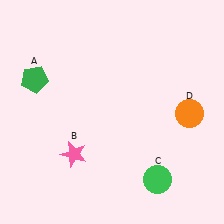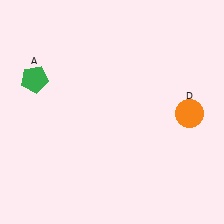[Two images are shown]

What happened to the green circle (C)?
The green circle (C) was removed in Image 2. It was in the bottom-right area of Image 1.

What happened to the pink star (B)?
The pink star (B) was removed in Image 2. It was in the bottom-left area of Image 1.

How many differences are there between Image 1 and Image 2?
There are 2 differences between the two images.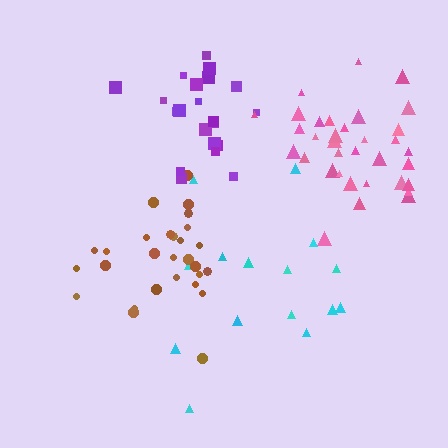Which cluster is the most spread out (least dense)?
Cyan.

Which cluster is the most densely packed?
Purple.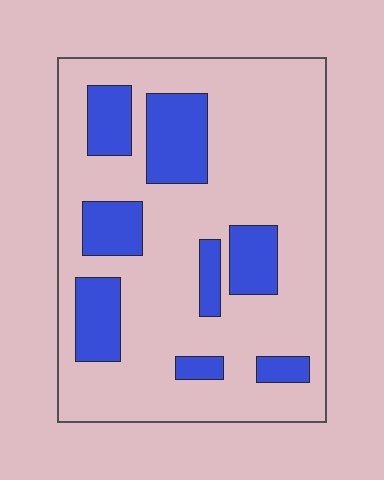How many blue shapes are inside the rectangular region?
8.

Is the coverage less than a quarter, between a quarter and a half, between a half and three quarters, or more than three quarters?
Less than a quarter.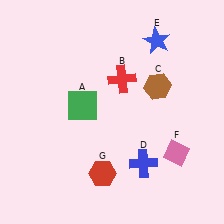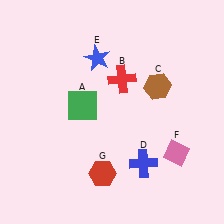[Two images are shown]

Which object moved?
The blue star (E) moved left.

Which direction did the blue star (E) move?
The blue star (E) moved left.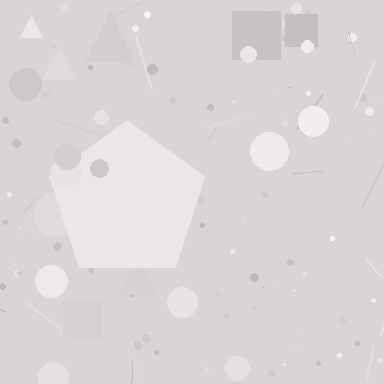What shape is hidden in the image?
A pentagon is hidden in the image.